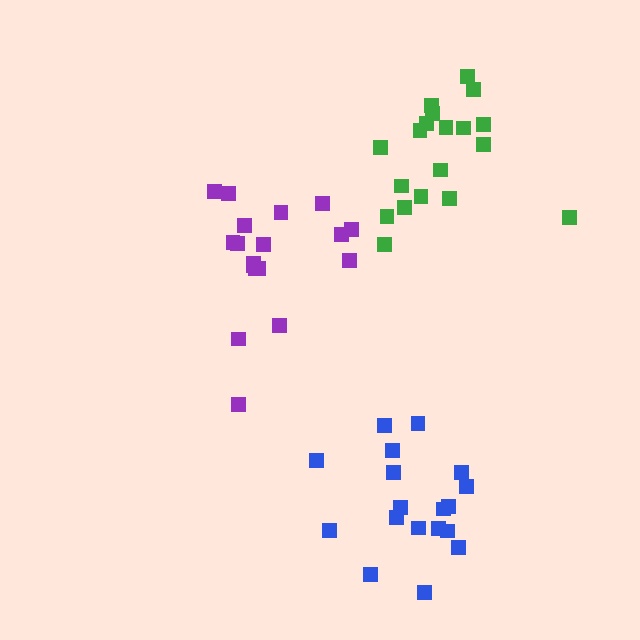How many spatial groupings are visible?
There are 3 spatial groupings.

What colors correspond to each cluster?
The clusters are colored: blue, green, purple.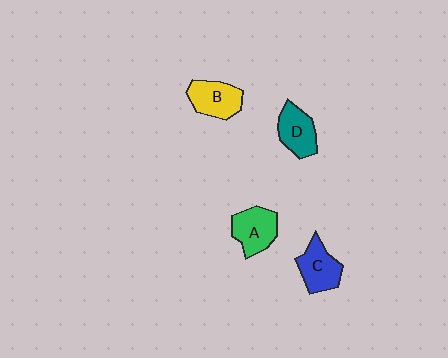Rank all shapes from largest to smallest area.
From largest to smallest: A (green), B (yellow), C (blue), D (teal).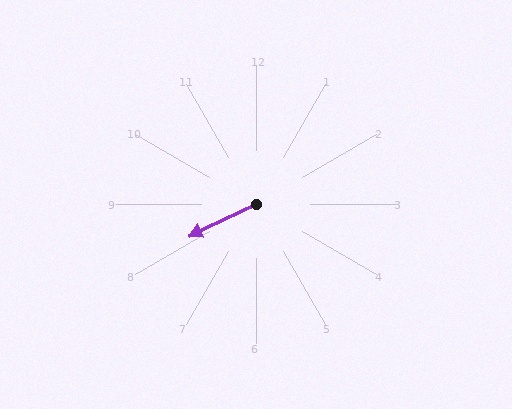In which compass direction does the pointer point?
Southwest.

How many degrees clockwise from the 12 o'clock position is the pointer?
Approximately 245 degrees.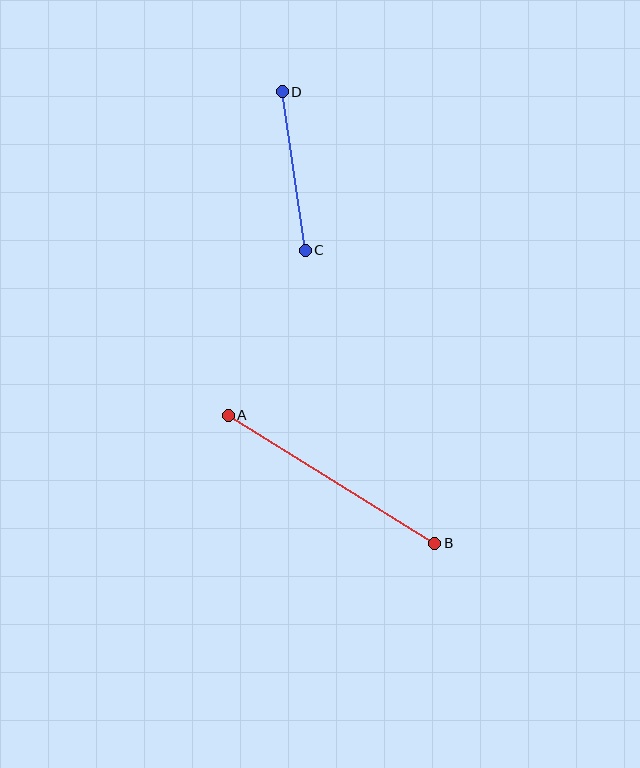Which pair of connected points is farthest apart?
Points A and B are farthest apart.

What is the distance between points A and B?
The distance is approximately 243 pixels.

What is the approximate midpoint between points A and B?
The midpoint is at approximately (331, 479) pixels.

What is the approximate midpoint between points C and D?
The midpoint is at approximately (294, 171) pixels.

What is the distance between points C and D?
The distance is approximately 160 pixels.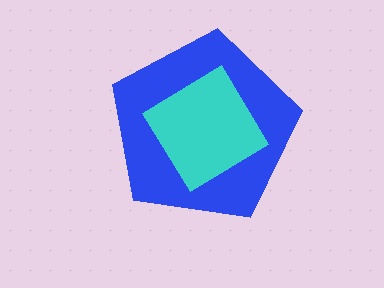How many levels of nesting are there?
2.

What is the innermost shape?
The cyan diamond.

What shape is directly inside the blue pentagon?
The cyan diamond.